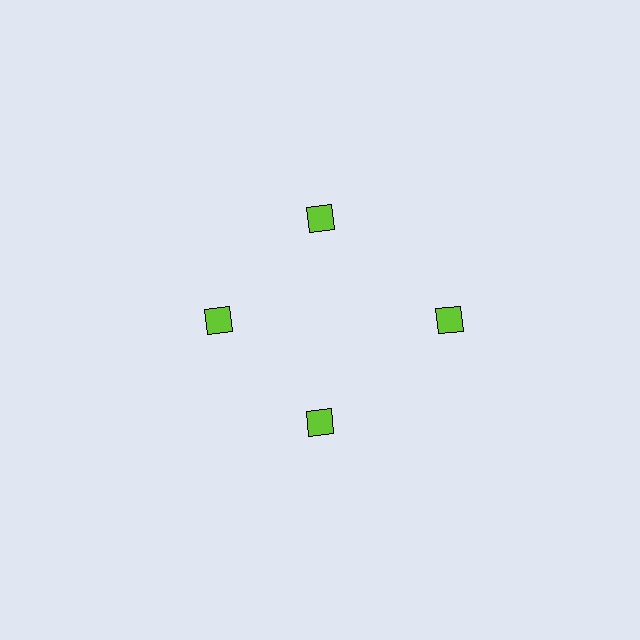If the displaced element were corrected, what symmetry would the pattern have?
It would have 4-fold rotational symmetry — the pattern would map onto itself every 90 degrees.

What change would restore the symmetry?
The symmetry would be restored by moving it inward, back onto the ring so that all 4 squares sit at equal angles and equal distance from the center.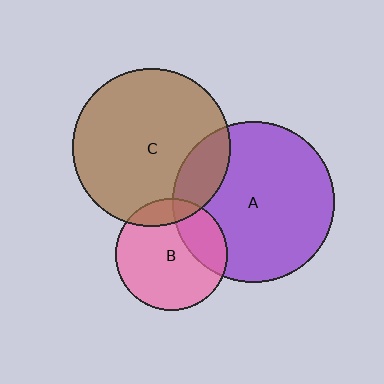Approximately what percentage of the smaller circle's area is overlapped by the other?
Approximately 15%.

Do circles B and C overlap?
Yes.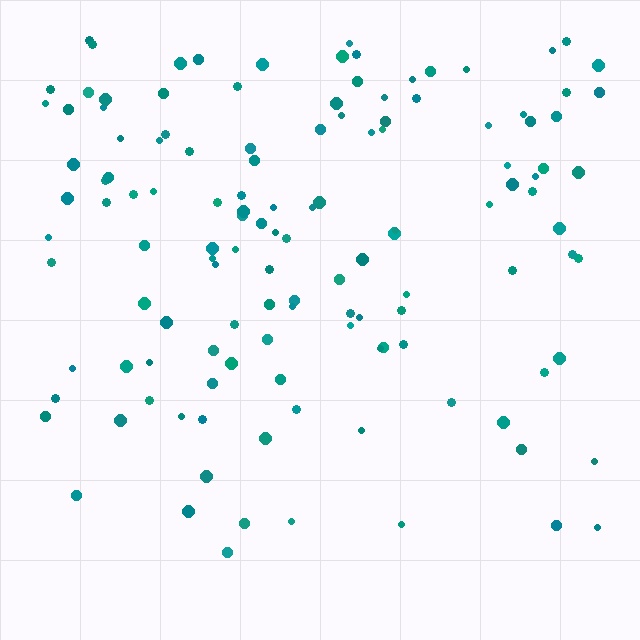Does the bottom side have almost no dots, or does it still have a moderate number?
Still a moderate number, just noticeably fewer than the top.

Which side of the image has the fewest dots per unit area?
The bottom.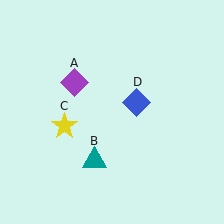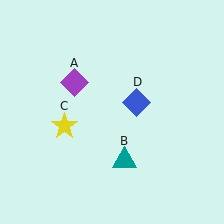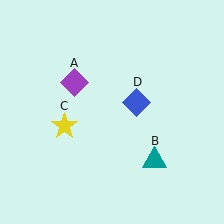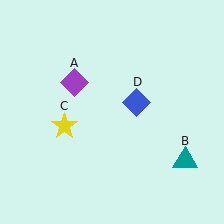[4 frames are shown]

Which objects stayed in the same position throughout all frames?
Purple diamond (object A) and yellow star (object C) and blue diamond (object D) remained stationary.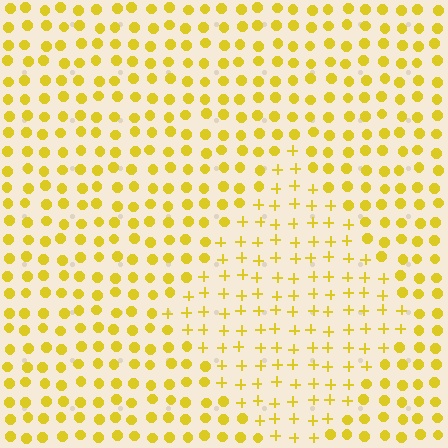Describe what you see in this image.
The image is filled with small yellow elements arranged in a uniform grid. A diamond-shaped region contains plus signs, while the surrounding area contains circles. The boundary is defined purely by the change in element shape.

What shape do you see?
I see a diamond.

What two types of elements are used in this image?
The image uses plus signs inside the diamond region and circles outside it.